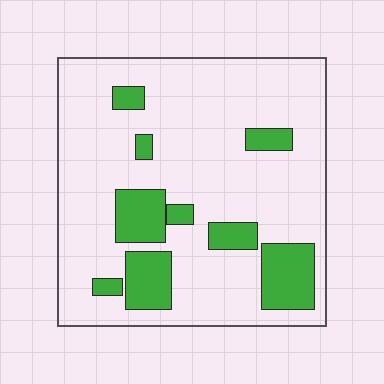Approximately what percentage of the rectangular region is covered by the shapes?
Approximately 20%.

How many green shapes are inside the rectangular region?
9.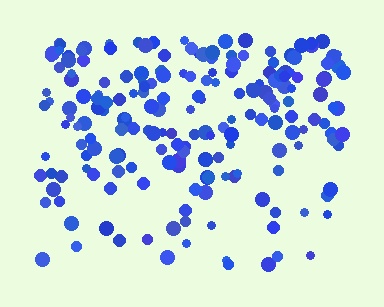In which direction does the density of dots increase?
From bottom to top, with the top side densest.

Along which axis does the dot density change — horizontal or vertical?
Vertical.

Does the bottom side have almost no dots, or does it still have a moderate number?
Still a moderate number, just noticeably fewer than the top.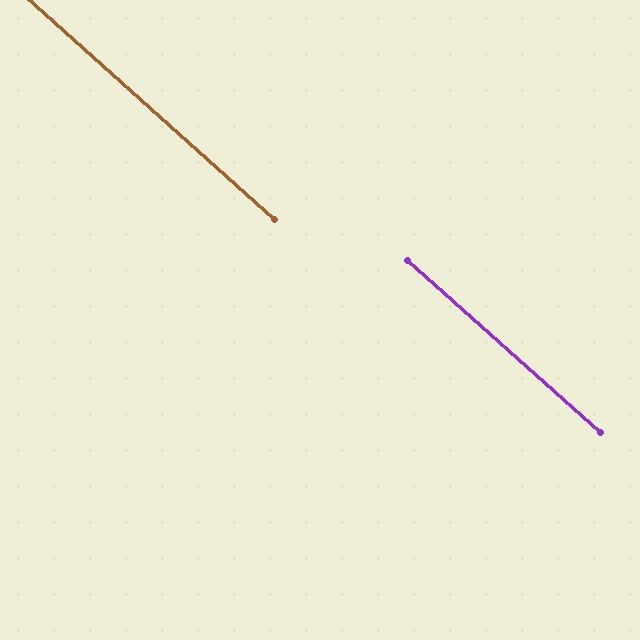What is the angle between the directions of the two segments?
Approximately 0 degrees.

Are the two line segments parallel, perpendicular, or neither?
Parallel — their directions differ by only 0.3°.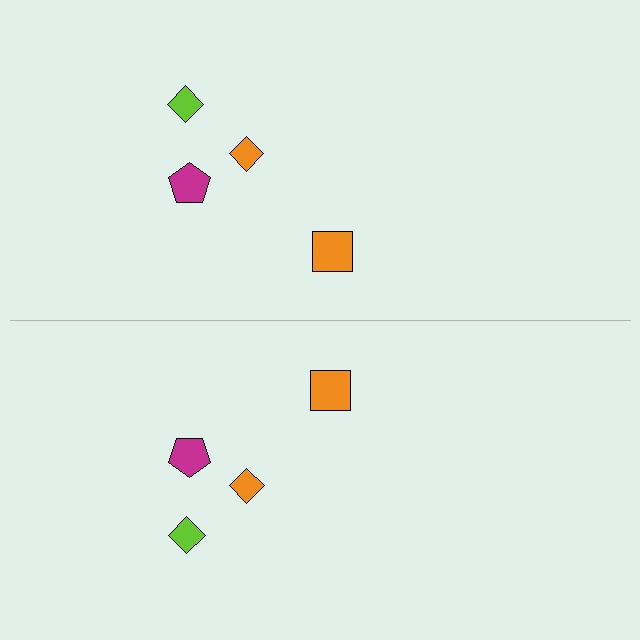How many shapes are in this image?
There are 8 shapes in this image.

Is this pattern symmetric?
Yes, this pattern has bilateral (reflection) symmetry.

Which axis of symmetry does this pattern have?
The pattern has a horizontal axis of symmetry running through the center of the image.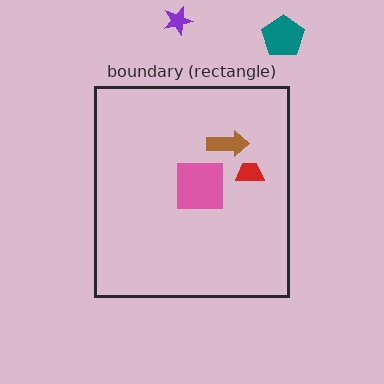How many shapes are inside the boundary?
3 inside, 2 outside.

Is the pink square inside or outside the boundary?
Inside.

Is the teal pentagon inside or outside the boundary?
Outside.